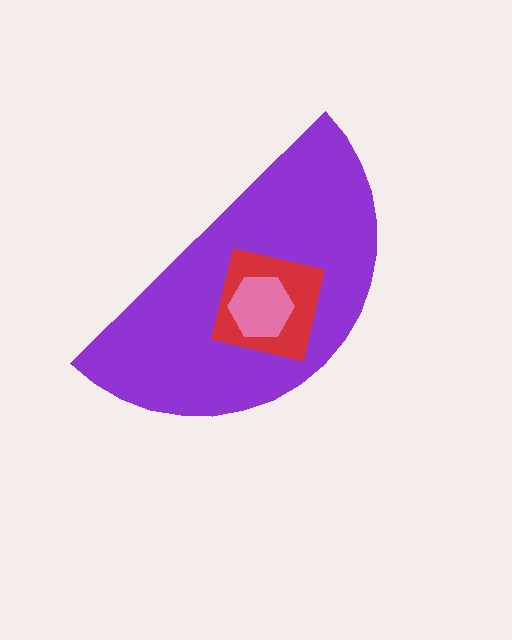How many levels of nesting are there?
3.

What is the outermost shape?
The purple semicircle.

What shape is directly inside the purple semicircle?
The red square.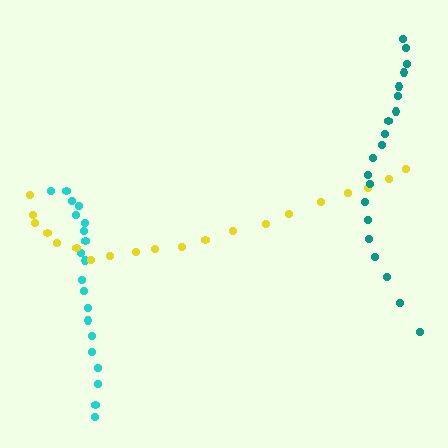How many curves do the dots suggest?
There are 3 distinct paths.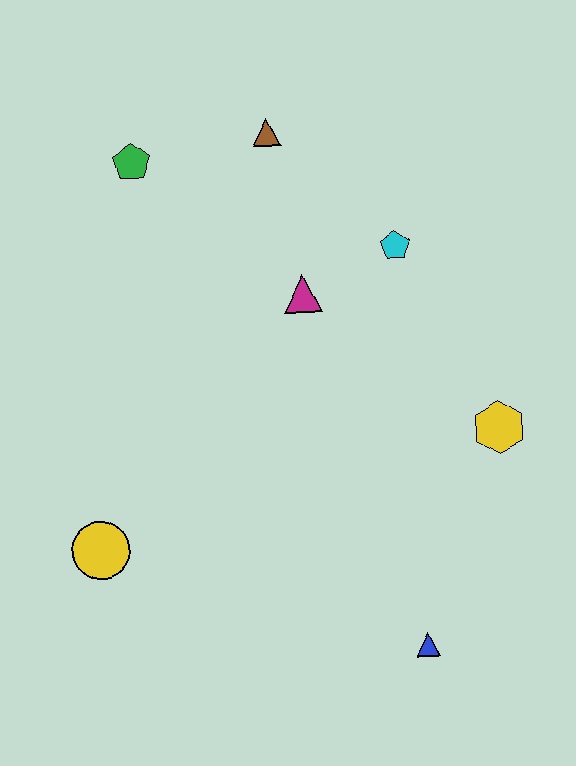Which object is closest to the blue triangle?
The yellow hexagon is closest to the blue triangle.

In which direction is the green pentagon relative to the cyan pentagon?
The green pentagon is to the left of the cyan pentagon.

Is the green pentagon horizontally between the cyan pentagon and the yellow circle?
Yes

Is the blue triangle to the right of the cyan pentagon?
Yes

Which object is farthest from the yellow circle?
The brown triangle is farthest from the yellow circle.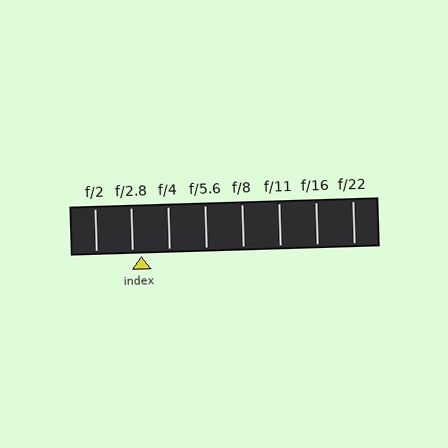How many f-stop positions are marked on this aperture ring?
There are 8 f-stop positions marked.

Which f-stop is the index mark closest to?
The index mark is closest to f/2.8.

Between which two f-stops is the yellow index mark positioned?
The index mark is between f/2.8 and f/4.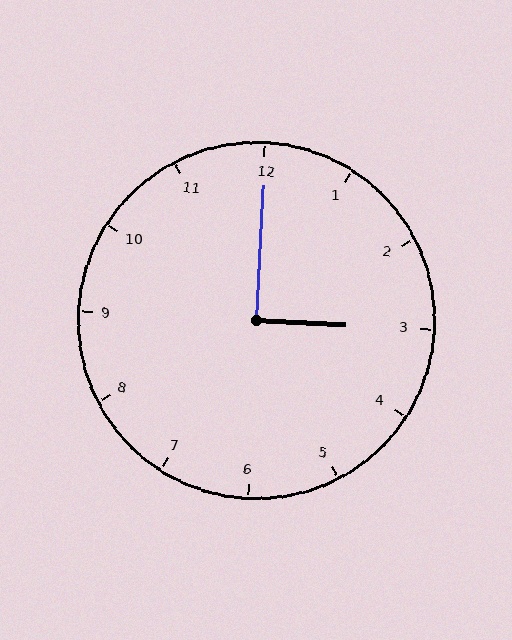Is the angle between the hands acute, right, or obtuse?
It is right.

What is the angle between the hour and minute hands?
Approximately 90 degrees.